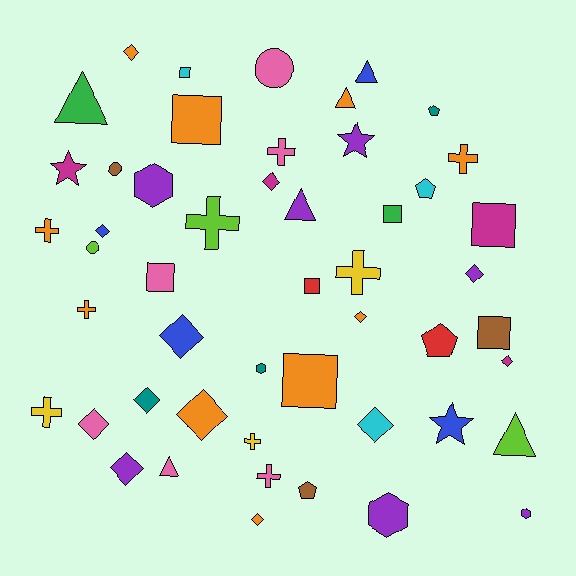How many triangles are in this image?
There are 6 triangles.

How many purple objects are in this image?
There are 7 purple objects.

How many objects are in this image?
There are 50 objects.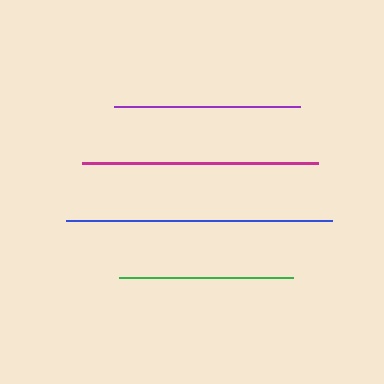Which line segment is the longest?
The blue line is the longest at approximately 267 pixels.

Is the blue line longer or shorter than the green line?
The blue line is longer than the green line.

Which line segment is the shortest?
The green line is the shortest at approximately 174 pixels.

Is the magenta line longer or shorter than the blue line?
The blue line is longer than the magenta line.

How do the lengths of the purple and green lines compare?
The purple and green lines are approximately the same length.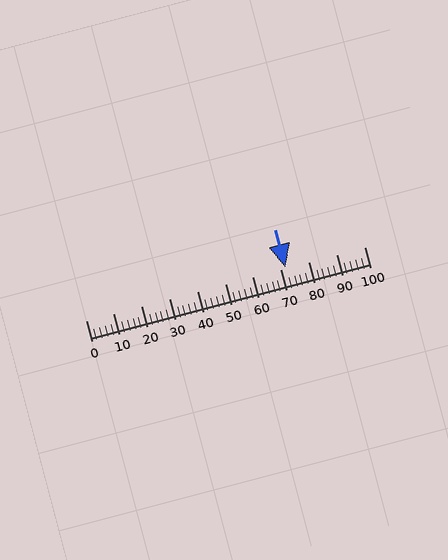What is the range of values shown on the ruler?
The ruler shows values from 0 to 100.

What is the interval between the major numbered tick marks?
The major tick marks are spaced 10 units apart.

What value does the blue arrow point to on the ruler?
The blue arrow points to approximately 72.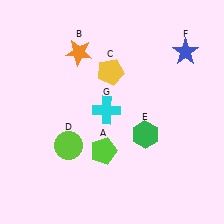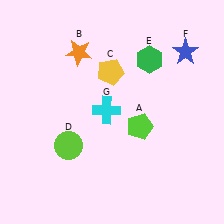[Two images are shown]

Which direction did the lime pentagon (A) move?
The lime pentagon (A) moved right.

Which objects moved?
The objects that moved are: the lime pentagon (A), the green hexagon (E).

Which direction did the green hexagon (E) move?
The green hexagon (E) moved up.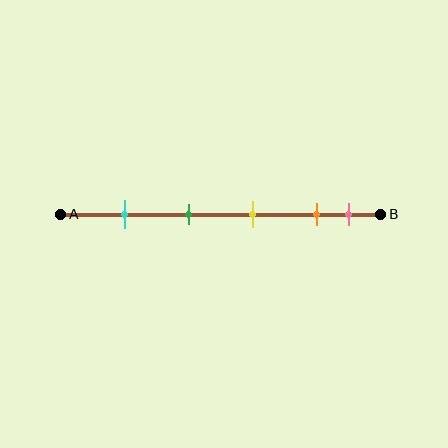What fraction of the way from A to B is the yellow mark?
The yellow mark is approximately 60% (0.6) of the way from A to B.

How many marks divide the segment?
There are 5 marks dividing the segment.